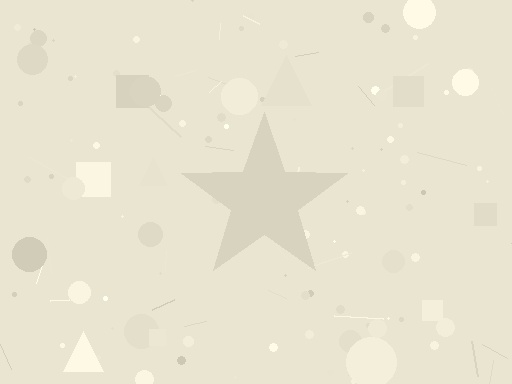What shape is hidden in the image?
A star is hidden in the image.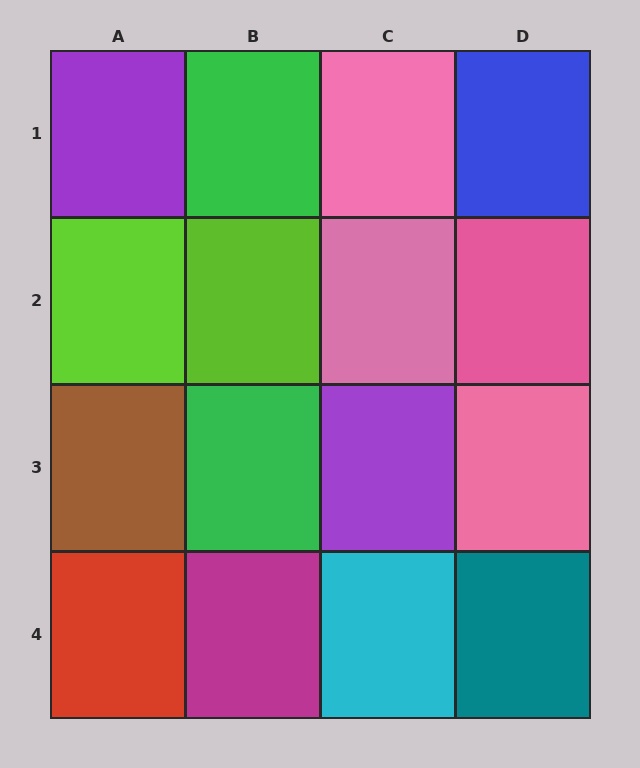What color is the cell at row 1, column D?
Blue.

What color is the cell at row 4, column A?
Red.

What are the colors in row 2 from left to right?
Lime, lime, pink, pink.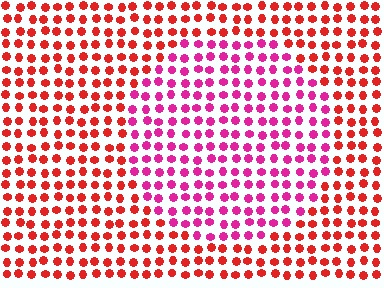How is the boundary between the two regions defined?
The boundary is defined purely by a slight shift in hue (about 39 degrees). Spacing, size, and orientation are identical on both sides.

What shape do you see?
I see a circle.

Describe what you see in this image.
The image is filled with small red elements in a uniform arrangement. A circle-shaped region is visible where the elements are tinted to a slightly different hue, forming a subtle color boundary.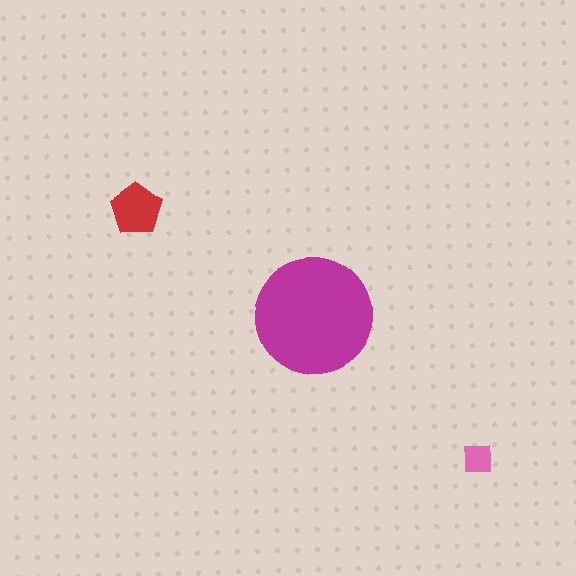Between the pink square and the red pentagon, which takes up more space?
The red pentagon.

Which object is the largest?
The magenta circle.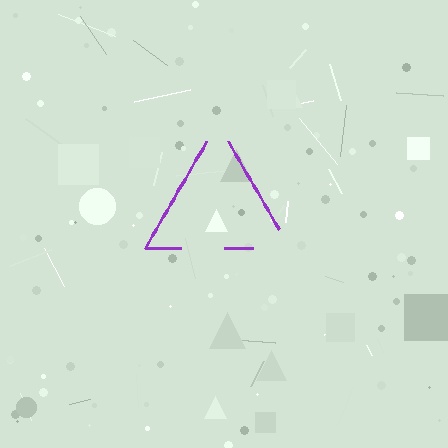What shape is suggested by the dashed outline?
The dashed outline suggests a triangle.